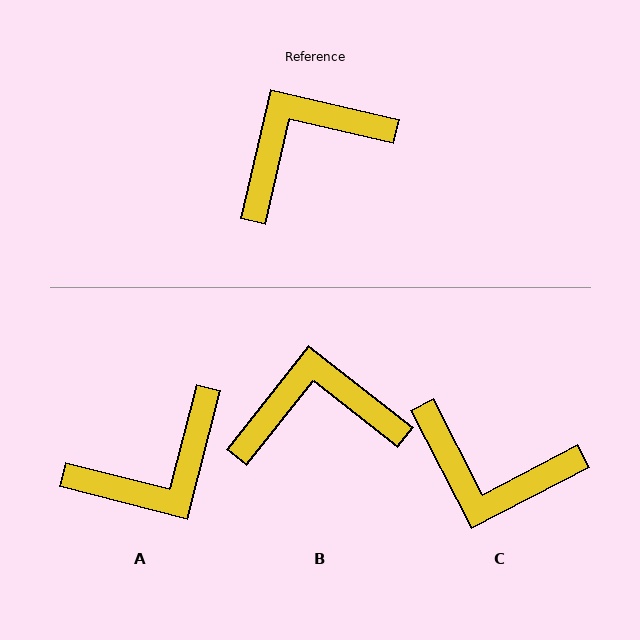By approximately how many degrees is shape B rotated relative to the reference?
Approximately 25 degrees clockwise.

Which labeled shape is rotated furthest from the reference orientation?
A, about 179 degrees away.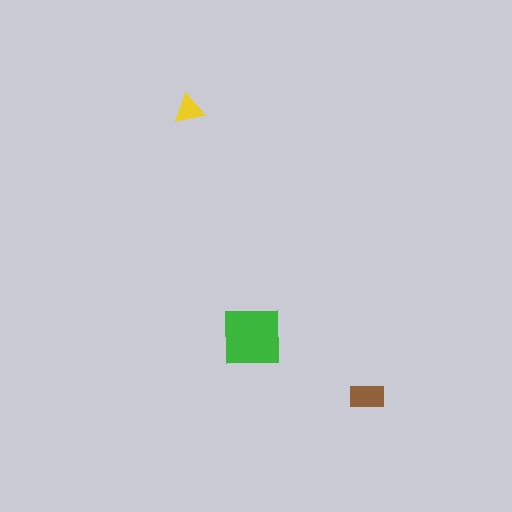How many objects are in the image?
There are 3 objects in the image.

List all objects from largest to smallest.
The green square, the brown rectangle, the yellow triangle.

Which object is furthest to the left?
The yellow triangle is leftmost.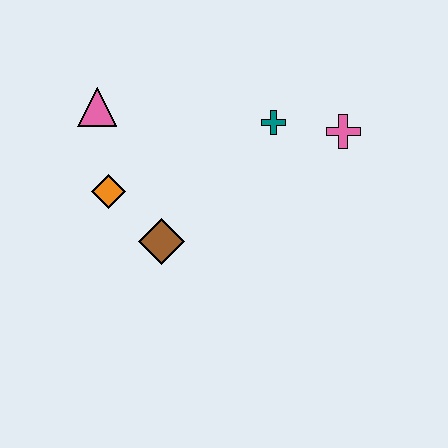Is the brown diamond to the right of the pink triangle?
Yes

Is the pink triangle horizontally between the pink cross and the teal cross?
No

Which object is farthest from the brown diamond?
The pink cross is farthest from the brown diamond.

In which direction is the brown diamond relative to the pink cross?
The brown diamond is to the left of the pink cross.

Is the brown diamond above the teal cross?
No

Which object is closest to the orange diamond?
The brown diamond is closest to the orange diamond.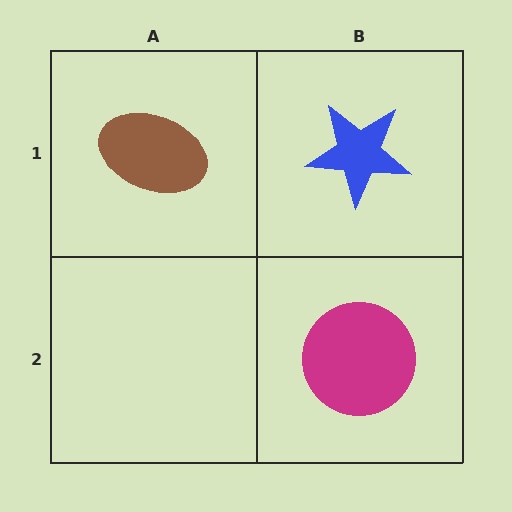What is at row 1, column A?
A brown ellipse.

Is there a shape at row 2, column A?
No, that cell is empty.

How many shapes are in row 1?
2 shapes.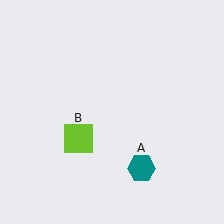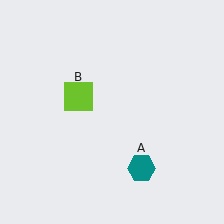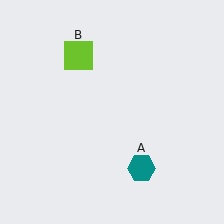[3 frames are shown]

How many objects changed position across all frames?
1 object changed position: lime square (object B).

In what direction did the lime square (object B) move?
The lime square (object B) moved up.